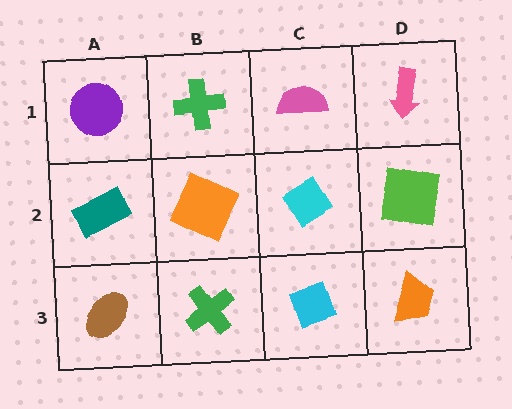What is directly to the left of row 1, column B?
A purple circle.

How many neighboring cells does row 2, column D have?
3.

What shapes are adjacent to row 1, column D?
A lime square (row 2, column D), a pink semicircle (row 1, column C).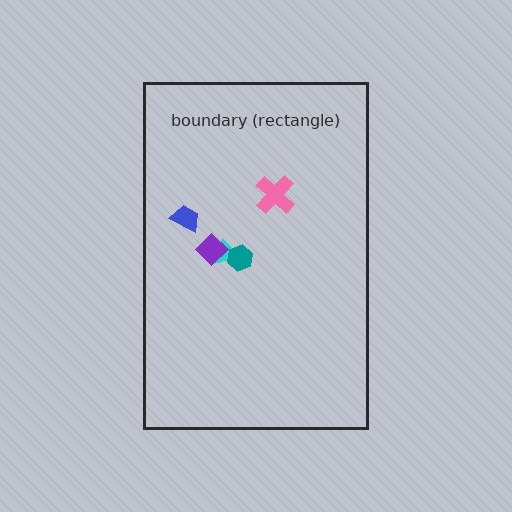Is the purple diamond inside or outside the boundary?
Inside.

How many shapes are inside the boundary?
5 inside, 0 outside.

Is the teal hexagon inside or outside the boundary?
Inside.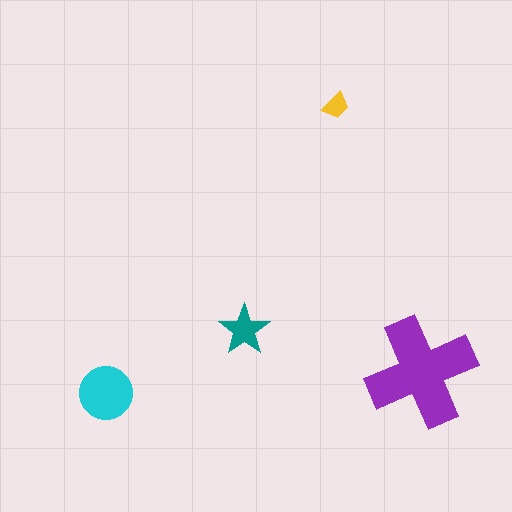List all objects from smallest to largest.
The yellow trapezoid, the teal star, the cyan circle, the purple cross.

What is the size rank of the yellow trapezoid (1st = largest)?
4th.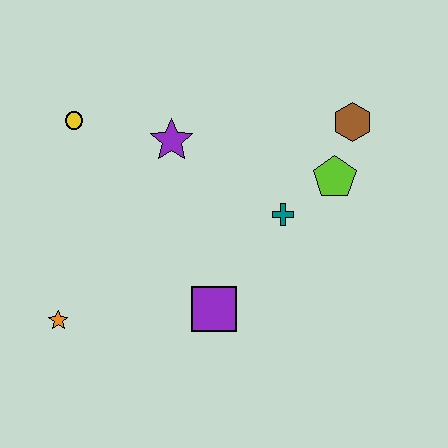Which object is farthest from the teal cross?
The orange star is farthest from the teal cross.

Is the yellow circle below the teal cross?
No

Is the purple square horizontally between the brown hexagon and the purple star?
Yes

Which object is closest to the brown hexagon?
The lime pentagon is closest to the brown hexagon.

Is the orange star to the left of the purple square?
Yes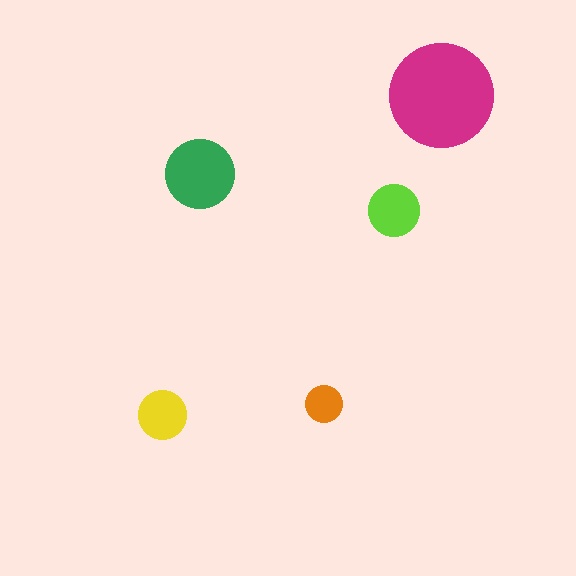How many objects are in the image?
There are 5 objects in the image.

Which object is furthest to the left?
The yellow circle is leftmost.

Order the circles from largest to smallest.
the magenta one, the green one, the lime one, the yellow one, the orange one.